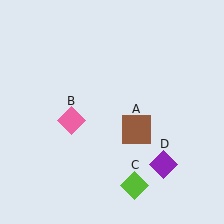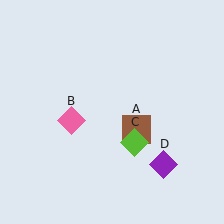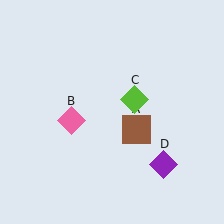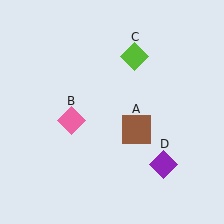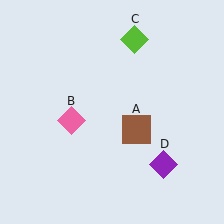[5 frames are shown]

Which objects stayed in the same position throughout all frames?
Brown square (object A) and pink diamond (object B) and purple diamond (object D) remained stationary.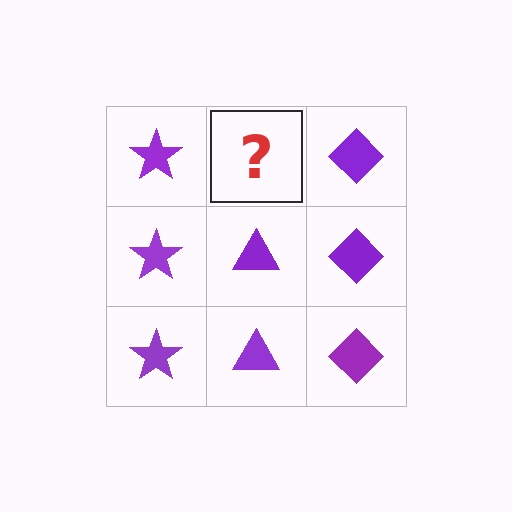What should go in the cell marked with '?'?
The missing cell should contain a purple triangle.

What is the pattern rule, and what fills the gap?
The rule is that each column has a consistent shape. The gap should be filled with a purple triangle.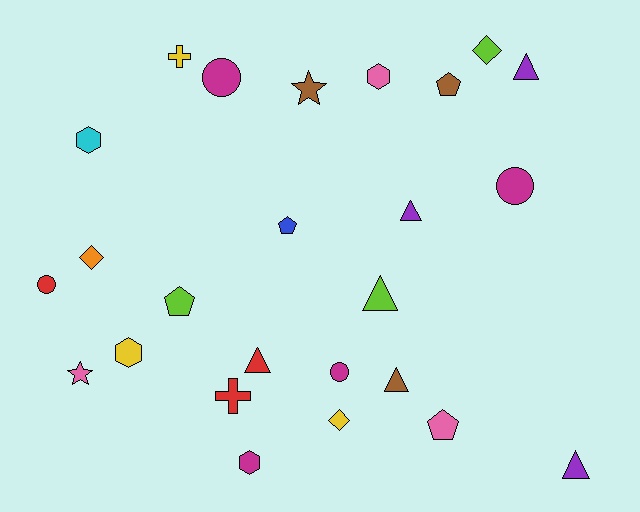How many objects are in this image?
There are 25 objects.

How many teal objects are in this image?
There are no teal objects.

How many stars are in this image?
There are 2 stars.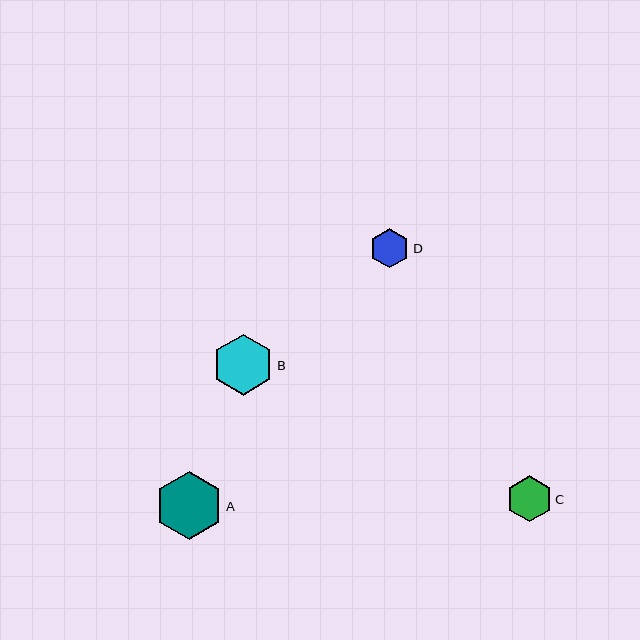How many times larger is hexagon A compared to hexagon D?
Hexagon A is approximately 1.7 times the size of hexagon D.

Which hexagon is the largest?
Hexagon A is the largest with a size of approximately 68 pixels.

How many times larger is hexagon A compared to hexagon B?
Hexagon A is approximately 1.1 times the size of hexagon B.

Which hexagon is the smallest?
Hexagon D is the smallest with a size of approximately 39 pixels.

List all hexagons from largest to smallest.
From largest to smallest: A, B, C, D.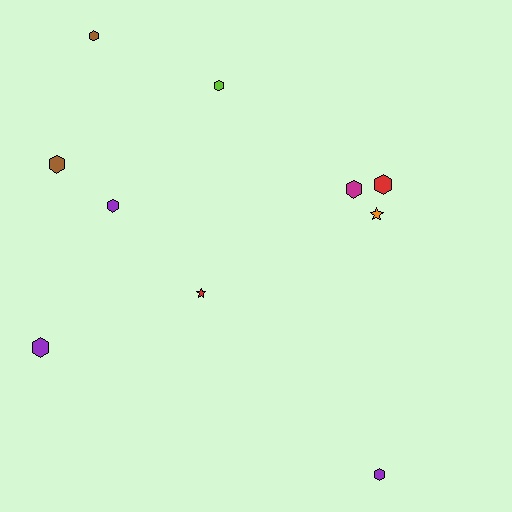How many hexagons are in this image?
There are 8 hexagons.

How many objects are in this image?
There are 10 objects.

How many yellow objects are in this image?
There are no yellow objects.